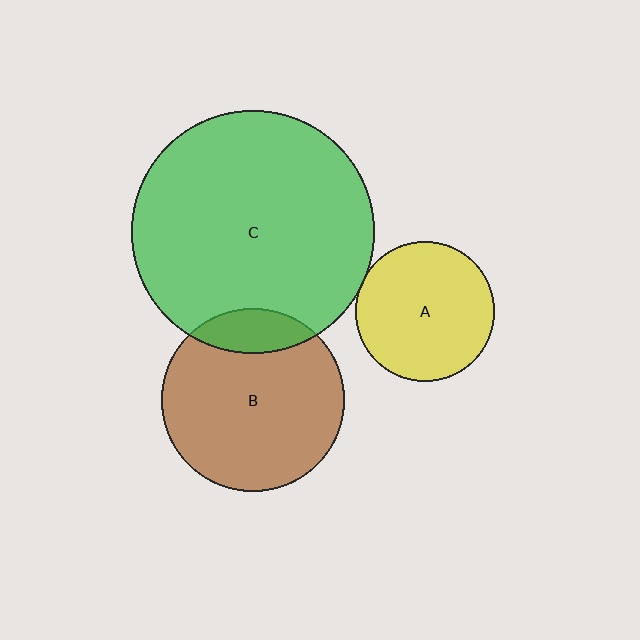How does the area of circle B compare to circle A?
Approximately 1.7 times.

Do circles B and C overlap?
Yes.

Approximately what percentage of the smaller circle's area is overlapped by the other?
Approximately 15%.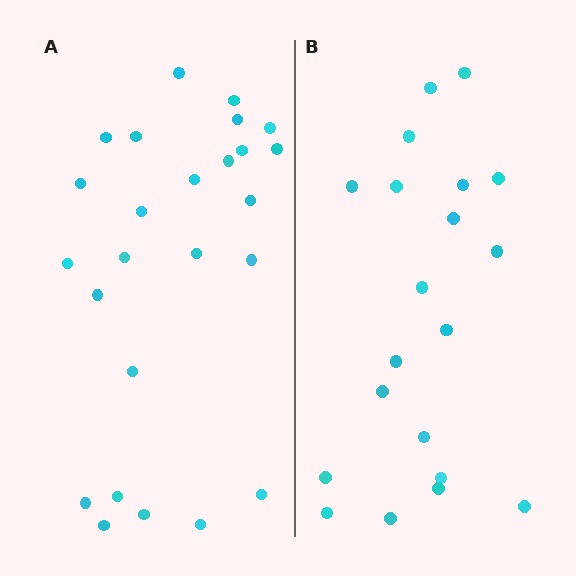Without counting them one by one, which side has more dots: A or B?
Region A (the left region) has more dots.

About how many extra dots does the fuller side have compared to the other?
Region A has about 5 more dots than region B.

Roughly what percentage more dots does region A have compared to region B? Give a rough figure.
About 25% more.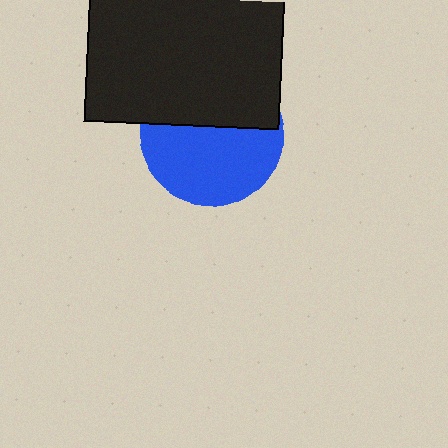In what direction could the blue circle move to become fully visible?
The blue circle could move down. That would shift it out from behind the black rectangle entirely.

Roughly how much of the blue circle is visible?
About half of it is visible (roughly 57%).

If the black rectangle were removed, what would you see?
You would see the complete blue circle.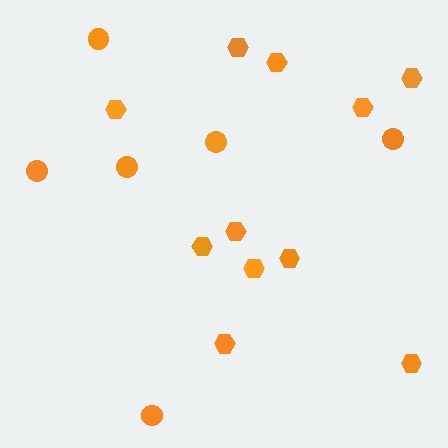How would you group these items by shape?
There are 2 groups: one group of hexagons (11) and one group of circles (6).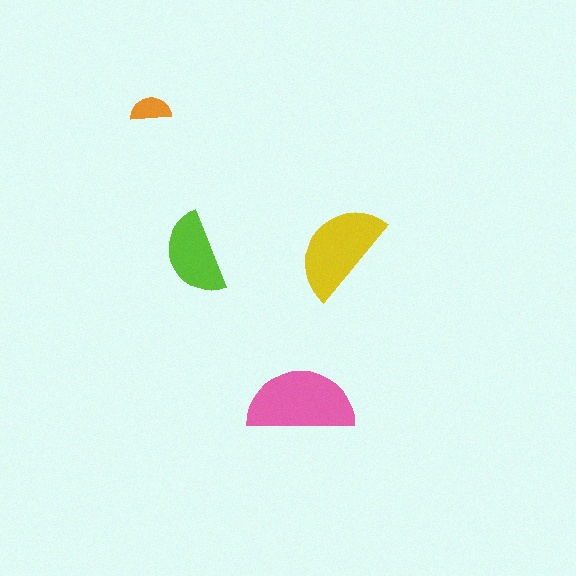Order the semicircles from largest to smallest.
the pink one, the yellow one, the lime one, the orange one.